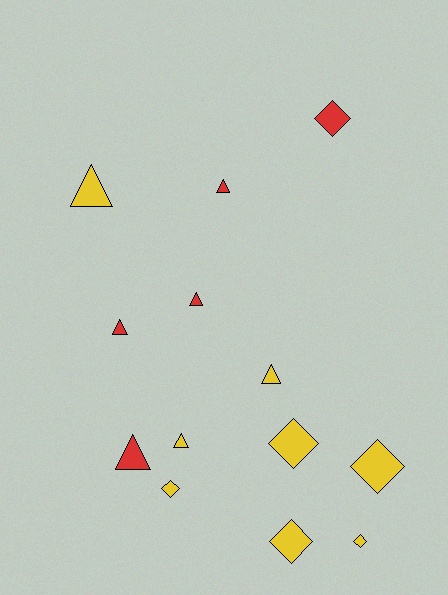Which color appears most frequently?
Yellow, with 8 objects.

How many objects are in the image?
There are 13 objects.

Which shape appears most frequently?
Triangle, with 7 objects.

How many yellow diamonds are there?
There are 5 yellow diamonds.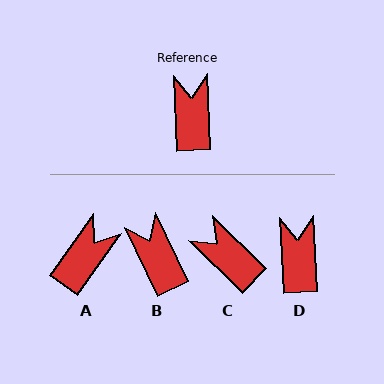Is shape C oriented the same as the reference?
No, it is off by about 43 degrees.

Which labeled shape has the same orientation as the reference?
D.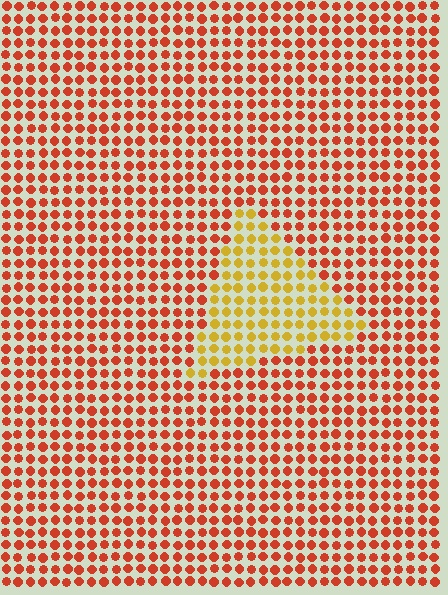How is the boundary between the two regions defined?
The boundary is defined purely by a slight shift in hue (about 41 degrees). Spacing, size, and orientation are identical on both sides.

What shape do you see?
I see a triangle.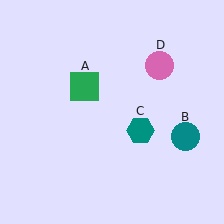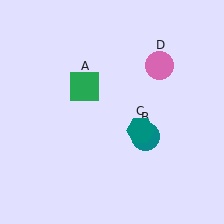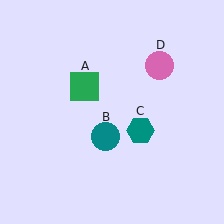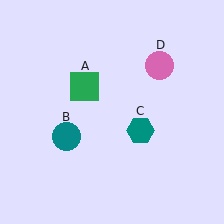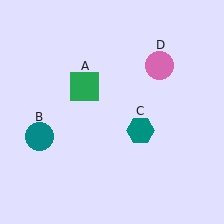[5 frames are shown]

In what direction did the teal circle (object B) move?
The teal circle (object B) moved left.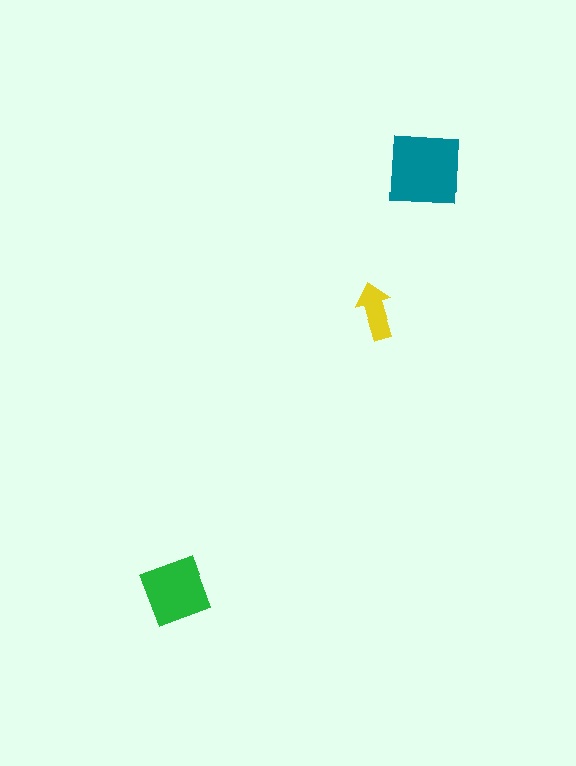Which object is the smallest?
The yellow arrow.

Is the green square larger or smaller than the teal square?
Smaller.